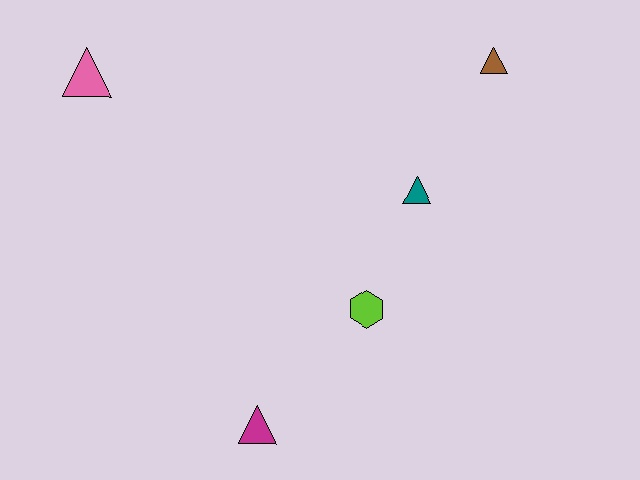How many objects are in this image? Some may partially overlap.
There are 5 objects.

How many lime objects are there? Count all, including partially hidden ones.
There is 1 lime object.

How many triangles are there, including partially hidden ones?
There are 4 triangles.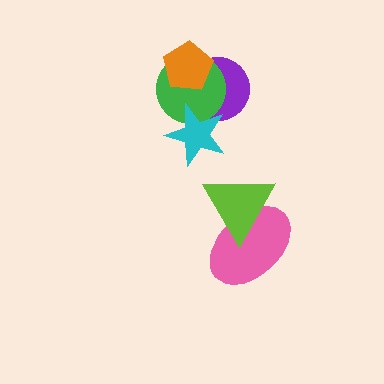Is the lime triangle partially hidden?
No, no other shape covers it.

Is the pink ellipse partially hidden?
Yes, it is partially covered by another shape.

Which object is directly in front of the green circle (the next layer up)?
The cyan star is directly in front of the green circle.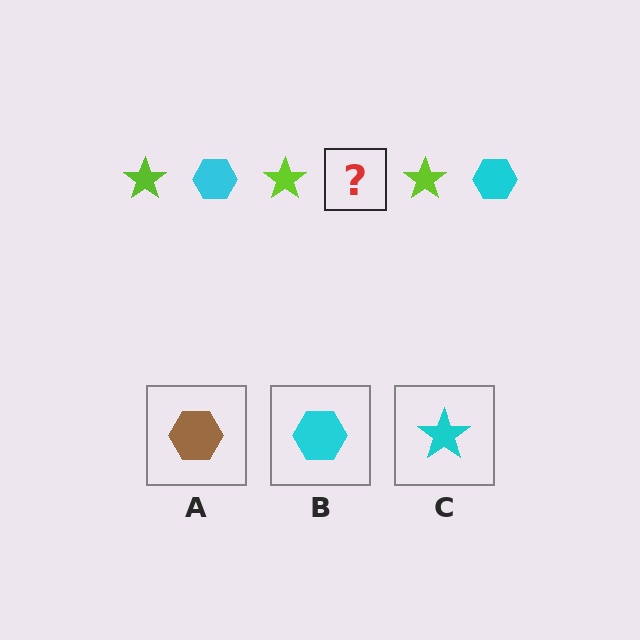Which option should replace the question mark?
Option B.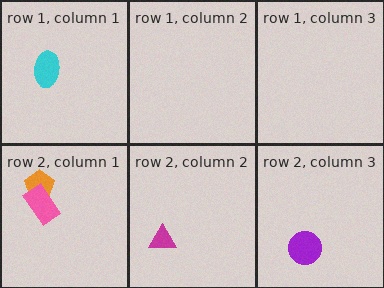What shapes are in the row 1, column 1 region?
The cyan ellipse.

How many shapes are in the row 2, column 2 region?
1.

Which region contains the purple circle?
The row 2, column 3 region.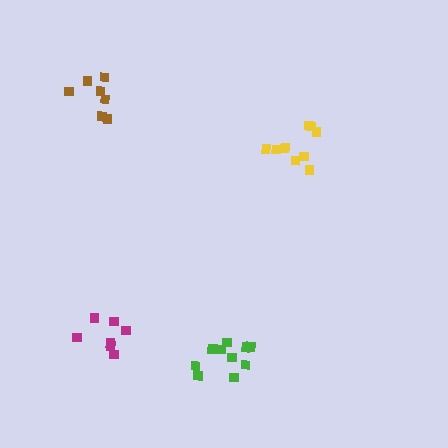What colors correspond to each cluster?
The clusters are colored: green, yellow, brown, magenta.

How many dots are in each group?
Group 1: 10 dots, Group 2: 10 dots, Group 3: 7 dots, Group 4: 7 dots (34 total).